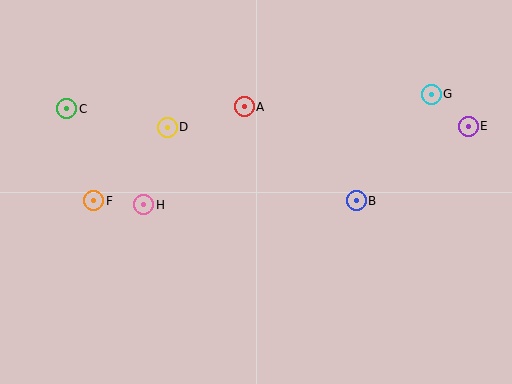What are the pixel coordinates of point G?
Point G is at (431, 94).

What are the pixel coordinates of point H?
Point H is at (144, 205).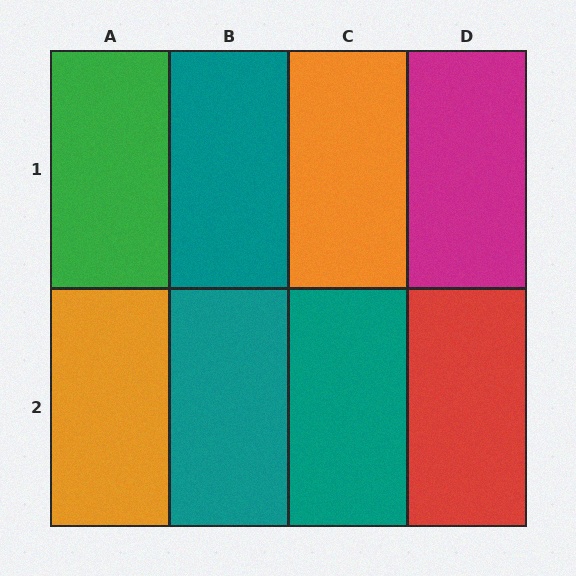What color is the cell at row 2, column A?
Orange.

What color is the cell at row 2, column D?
Red.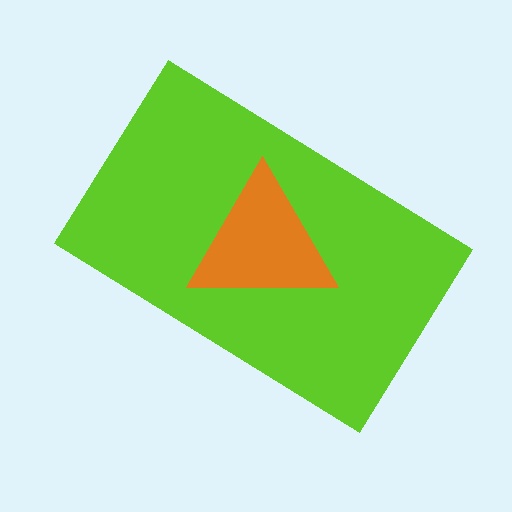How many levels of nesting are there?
2.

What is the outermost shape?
The lime rectangle.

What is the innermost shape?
The orange triangle.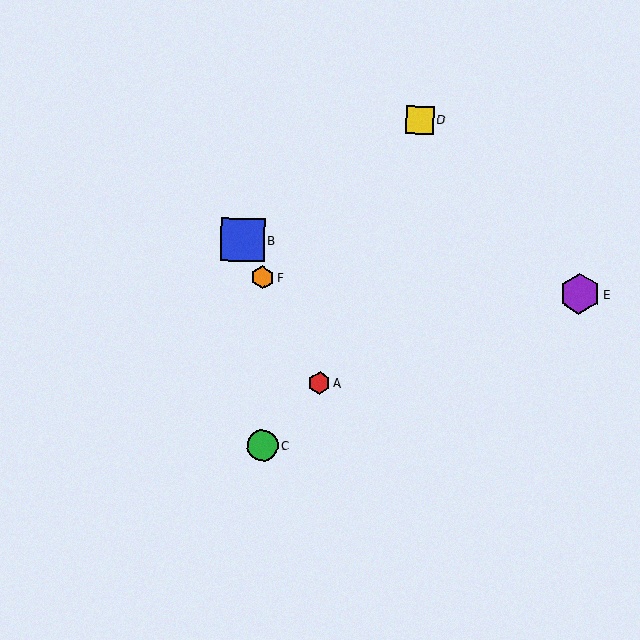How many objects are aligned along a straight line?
3 objects (A, B, F) are aligned along a straight line.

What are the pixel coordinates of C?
Object C is at (263, 446).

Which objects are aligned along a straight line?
Objects A, B, F are aligned along a straight line.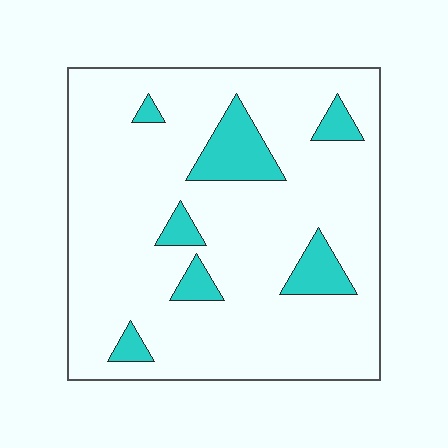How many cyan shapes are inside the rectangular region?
7.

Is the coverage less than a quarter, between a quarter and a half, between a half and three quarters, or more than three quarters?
Less than a quarter.